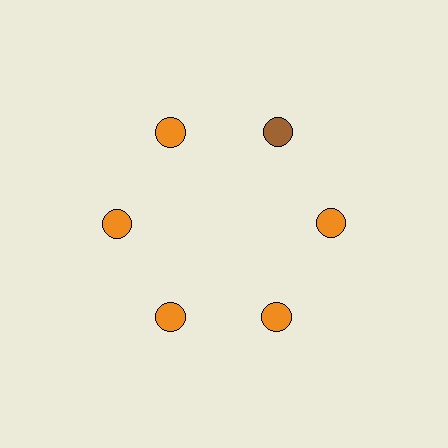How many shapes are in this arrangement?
There are 6 shapes arranged in a ring pattern.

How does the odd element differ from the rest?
It has a different color: brown instead of orange.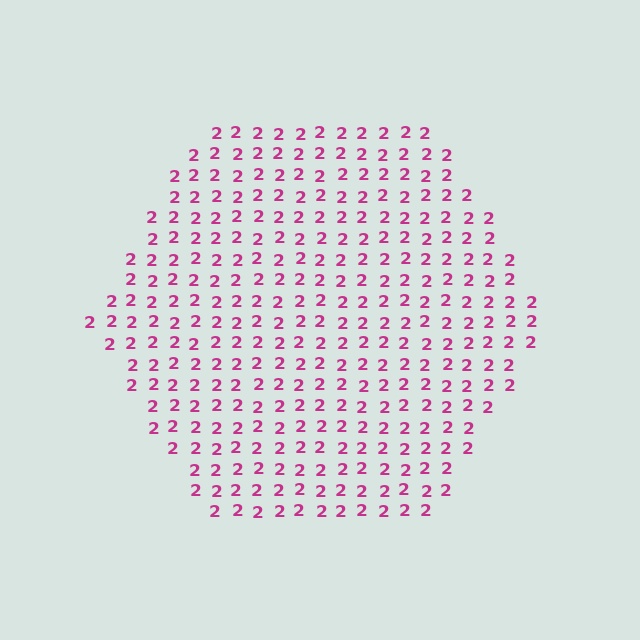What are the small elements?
The small elements are digit 2's.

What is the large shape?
The large shape is a hexagon.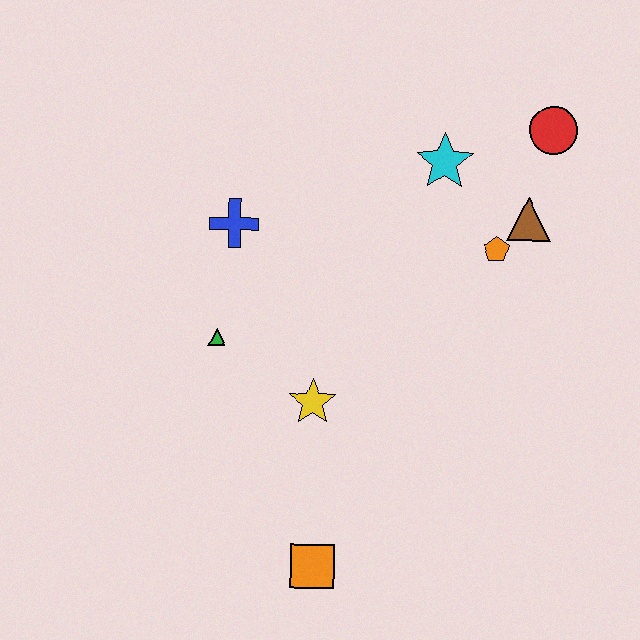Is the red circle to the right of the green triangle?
Yes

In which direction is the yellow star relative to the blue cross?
The yellow star is below the blue cross.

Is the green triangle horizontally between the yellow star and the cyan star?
No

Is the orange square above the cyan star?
No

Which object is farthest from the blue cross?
The orange square is farthest from the blue cross.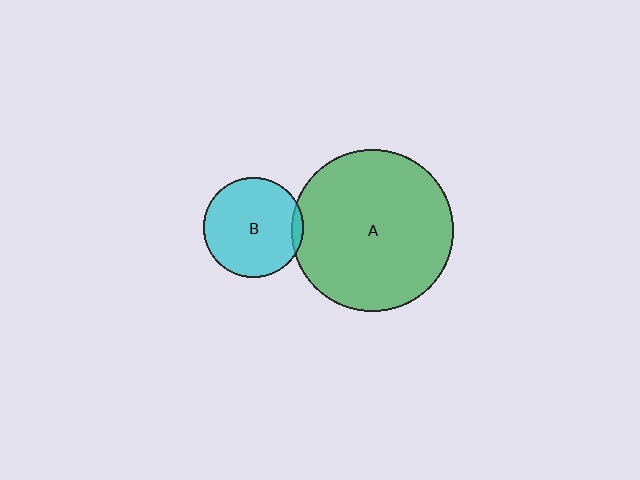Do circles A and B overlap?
Yes.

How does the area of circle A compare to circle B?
Approximately 2.6 times.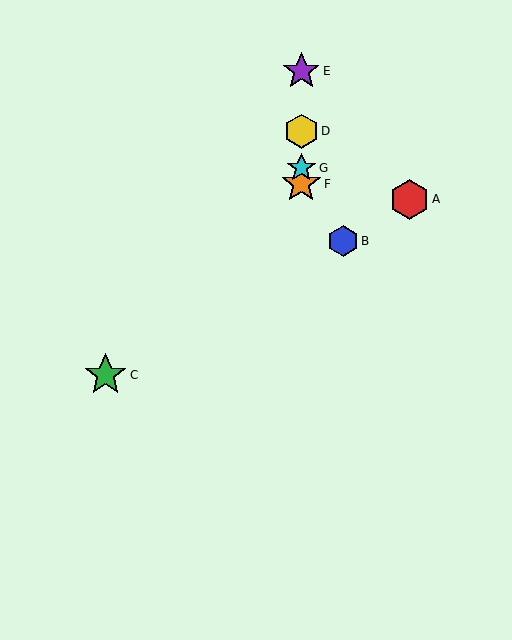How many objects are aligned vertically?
4 objects (D, E, F, G) are aligned vertically.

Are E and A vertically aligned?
No, E is at x≈301 and A is at x≈410.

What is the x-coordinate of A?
Object A is at x≈410.